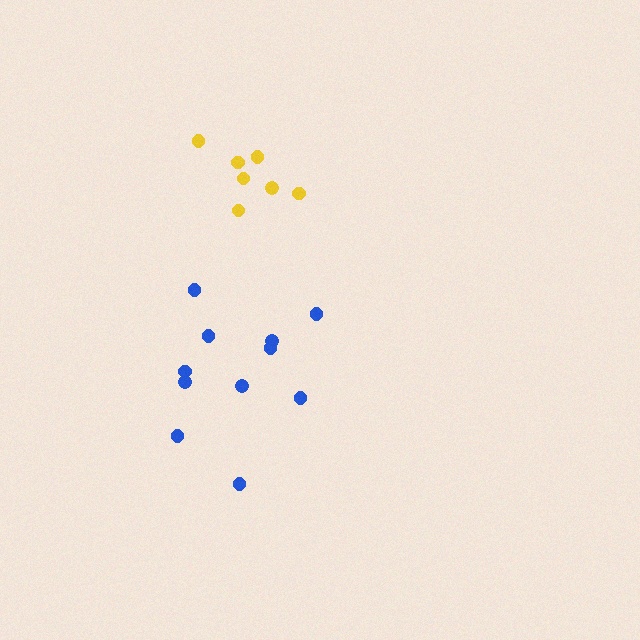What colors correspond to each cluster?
The clusters are colored: blue, yellow.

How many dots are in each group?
Group 1: 11 dots, Group 2: 7 dots (18 total).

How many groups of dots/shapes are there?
There are 2 groups.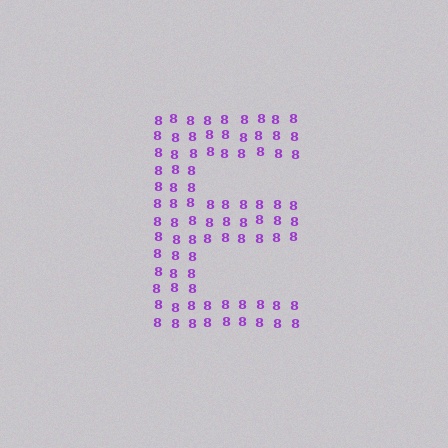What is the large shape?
The large shape is the letter E.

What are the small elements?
The small elements are digit 8's.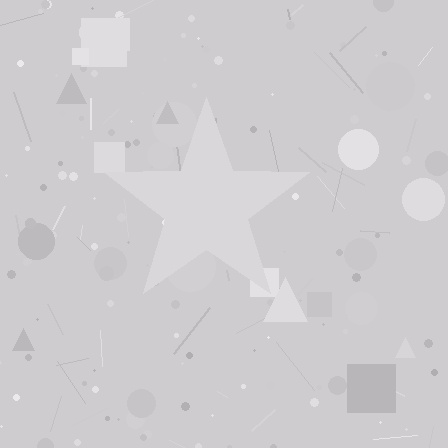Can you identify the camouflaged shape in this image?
The camouflaged shape is a star.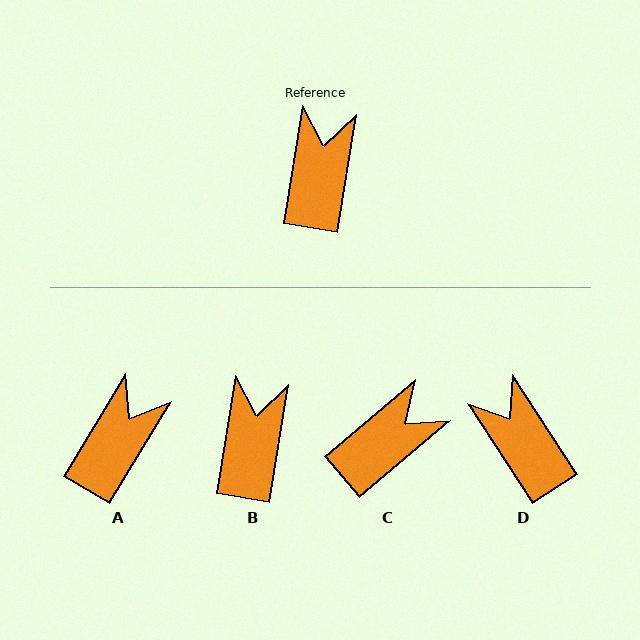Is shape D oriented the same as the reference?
No, it is off by about 42 degrees.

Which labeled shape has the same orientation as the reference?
B.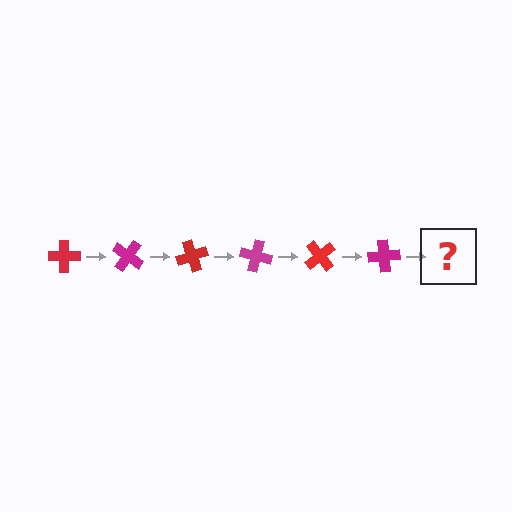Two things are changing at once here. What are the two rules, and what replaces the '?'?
The two rules are that it rotates 35 degrees each step and the color cycles through red and magenta. The '?' should be a red cross, rotated 210 degrees from the start.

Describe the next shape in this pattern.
It should be a red cross, rotated 210 degrees from the start.